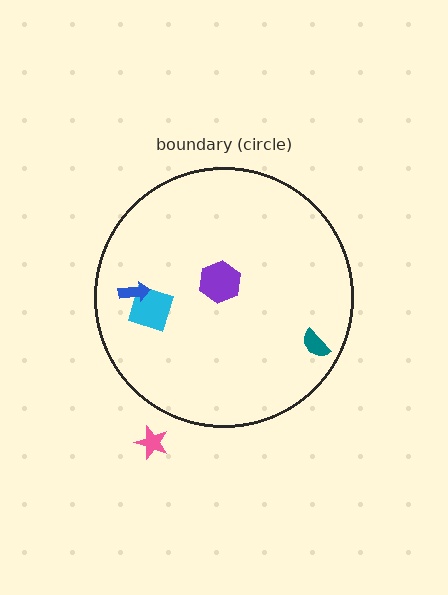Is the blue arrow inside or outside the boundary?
Inside.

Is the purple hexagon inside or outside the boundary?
Inside.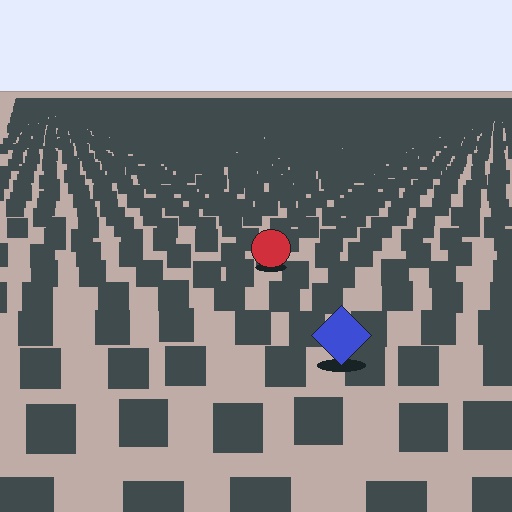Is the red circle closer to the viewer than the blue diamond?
No. The blue diamond is closer — you can tell from the texture gradient: the ground texture is coarser near it.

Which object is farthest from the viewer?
The red circle is farthest from the viewer. It appears smaller and the ground texture around it is denser.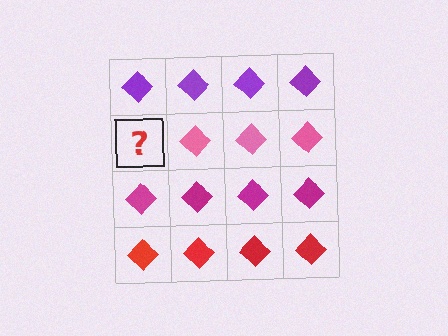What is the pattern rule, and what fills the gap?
The rule is that each row has a consistent color. The gap should be filled with a pink diamond.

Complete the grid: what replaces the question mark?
The question mark should be replaced with a pink diamond.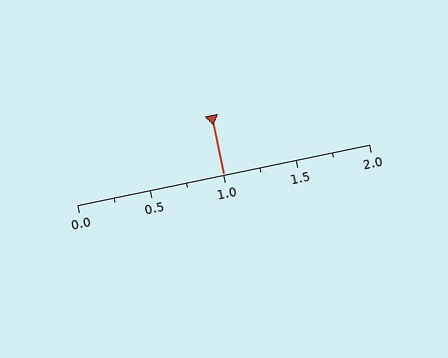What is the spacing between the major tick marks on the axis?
The major ticks are spaced 0.5 apart.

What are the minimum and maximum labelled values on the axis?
The axis runs from 0.0 to 2.0.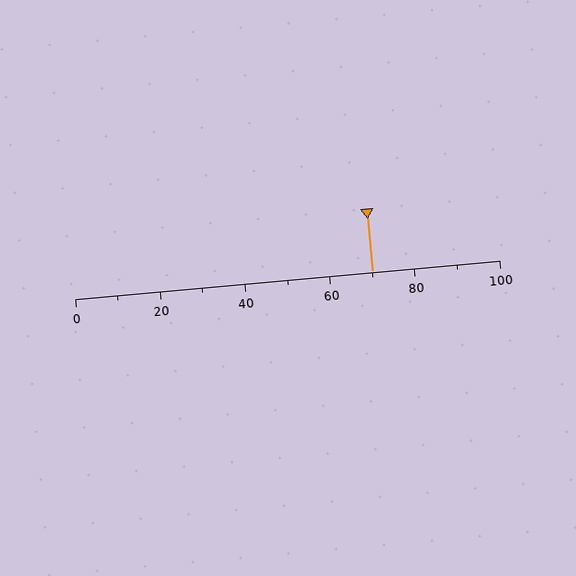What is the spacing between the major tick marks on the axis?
The major ticks are spaced 20 apart.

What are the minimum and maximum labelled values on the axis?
The axis runs from 0 to 100.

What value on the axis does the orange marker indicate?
The marker indicates approximately 70.